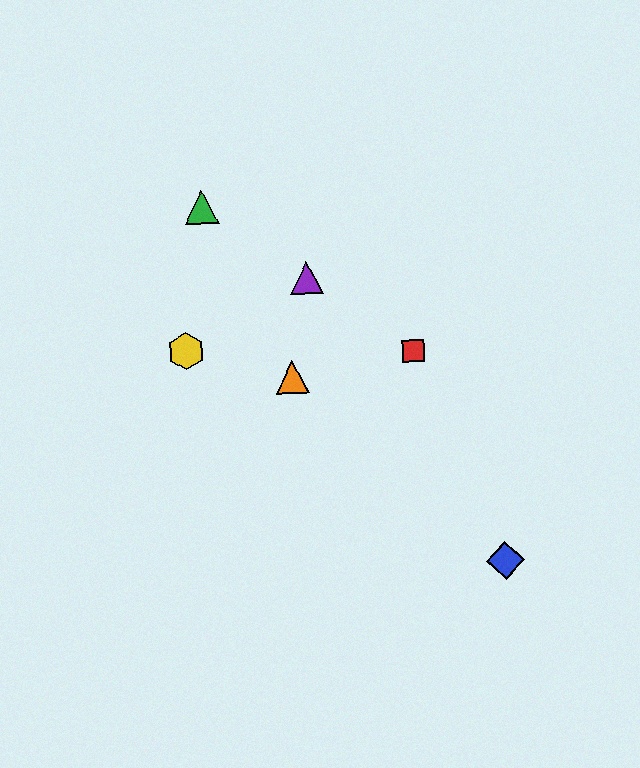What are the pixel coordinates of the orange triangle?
The orange triangle is at (292, 377).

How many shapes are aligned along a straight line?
3 shapes (the red square, the green triangle, the purple triangle) are aligned along a straight line.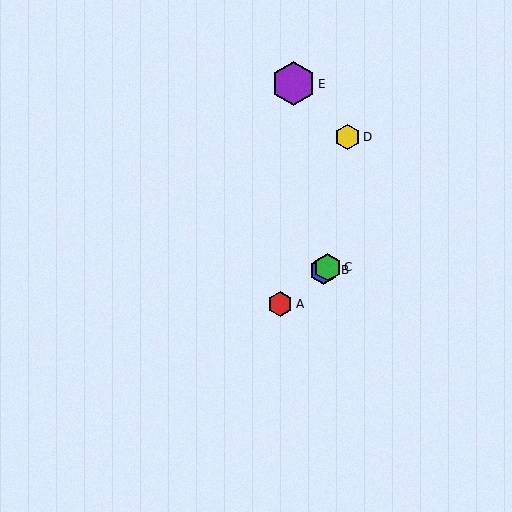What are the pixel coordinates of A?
Object A is at (280, 304).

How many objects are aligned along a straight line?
3 objects (A, B, C) are aligned along a straight line.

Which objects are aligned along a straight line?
Objects A, B, C are aligned along a straight line.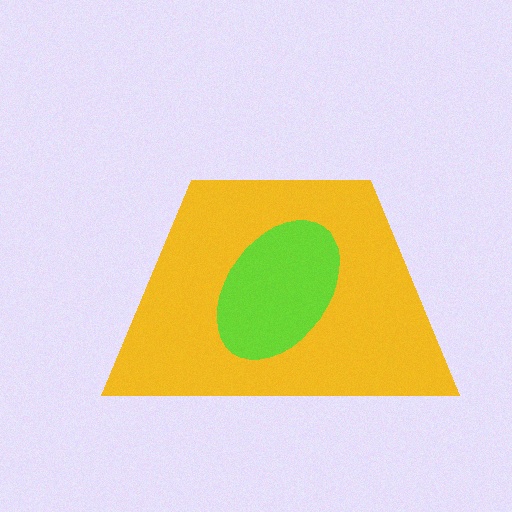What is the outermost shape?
The yellow trapezoid.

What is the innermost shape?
The lime ellipse.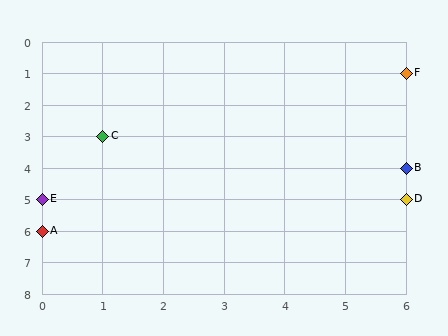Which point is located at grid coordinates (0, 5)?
Point E is at (0, 5).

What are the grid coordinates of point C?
Point C is at grid coordinates (1, 3).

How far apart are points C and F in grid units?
Points C and F are 5 columns and 2 rows apart (about 5.4 grid units diagonally).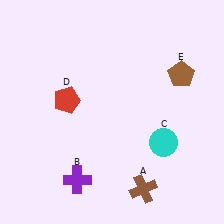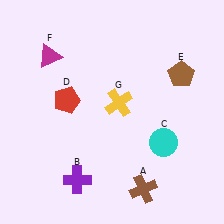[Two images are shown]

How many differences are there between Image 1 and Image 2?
There are 2 differences between the two images.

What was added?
A magenta triangle (F), a yellow cross (G) were added in Image 2.